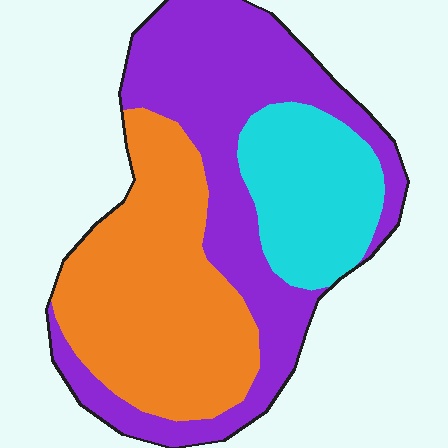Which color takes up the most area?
Purple, at roughly 45%.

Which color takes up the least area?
Cyan, at roughly 20%.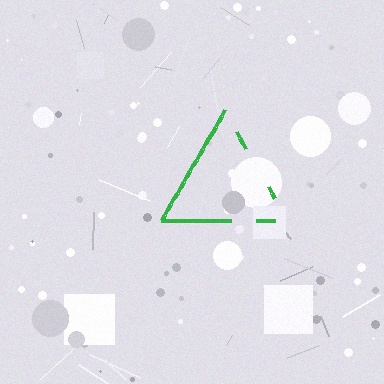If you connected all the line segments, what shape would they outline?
They would outline a triangle.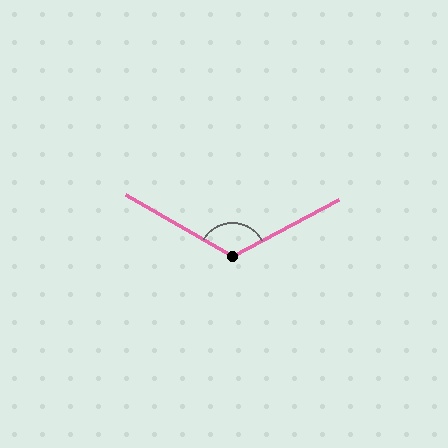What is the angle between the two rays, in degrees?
Approximately 122 degrees.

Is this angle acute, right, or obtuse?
It is obtuse.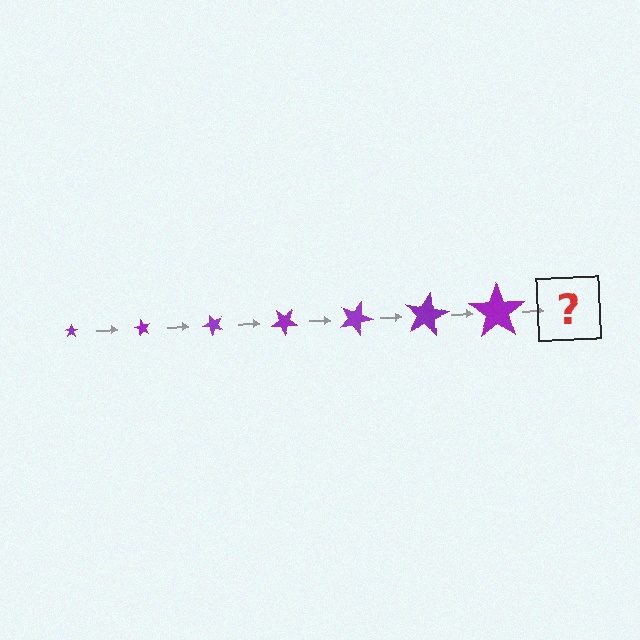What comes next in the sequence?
The next element should be a star, larger than the previous one and rotated 420 degrees from the start.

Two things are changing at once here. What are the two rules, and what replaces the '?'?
The two rules are that the star grows larger each step and it rotates 60 degrees each step. The '?' should be a star, larger than the previous one and rotated 420 degrees from the start.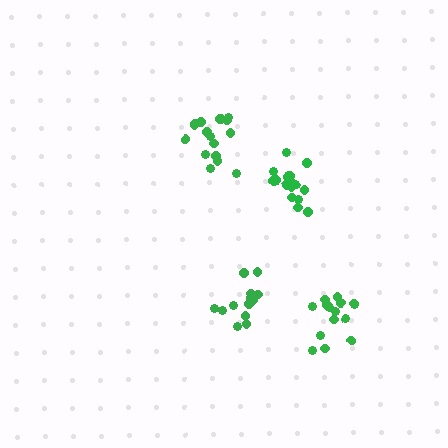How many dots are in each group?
Group 1: 17 dots, Group 2: 17 dots, Group 3: 13 dots, Group 4: 15 dots (62 total).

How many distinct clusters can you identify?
There are 4 distinct clusters.